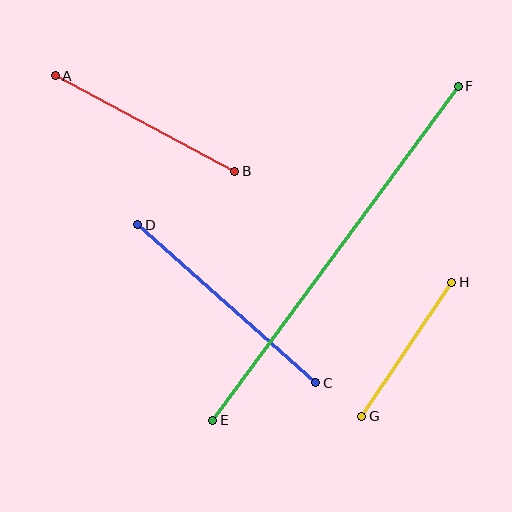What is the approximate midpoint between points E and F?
The midpoint is at approximately (335, 253) pixels.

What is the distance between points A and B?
The distance is approximately 203 pixels.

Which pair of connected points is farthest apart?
Points E and F are farthest apart.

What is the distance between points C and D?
The distance is approximately 238 pixels.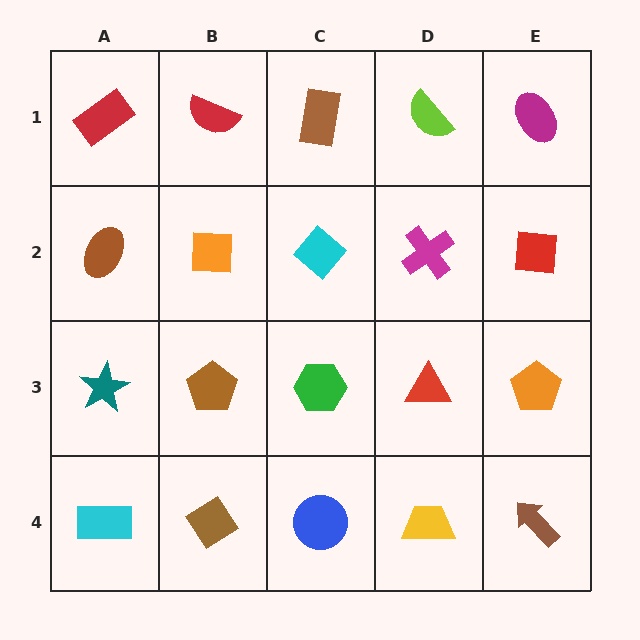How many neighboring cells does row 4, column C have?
3.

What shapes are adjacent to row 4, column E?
An orange pentagon (row 3, column E), a yellow trapezoid (row 4, column D).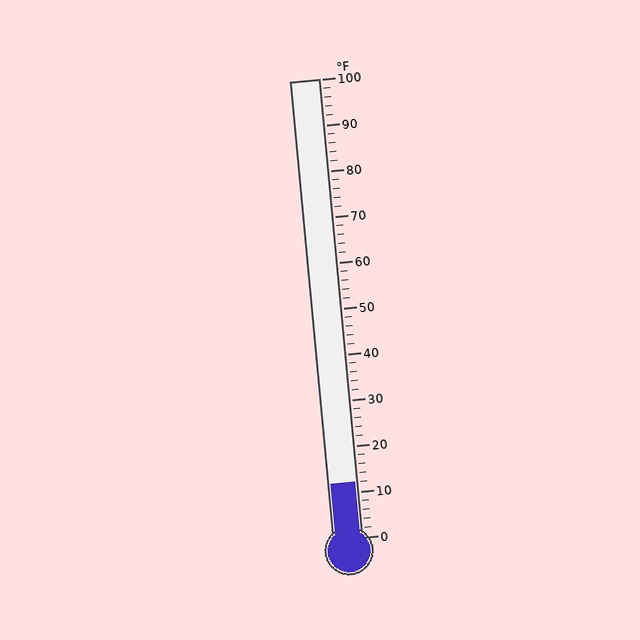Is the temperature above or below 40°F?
The temperature is below 40°F.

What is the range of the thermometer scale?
The thermometer scale ranges from 0°F to 100°F.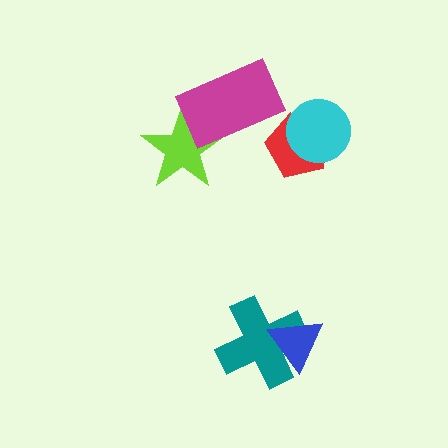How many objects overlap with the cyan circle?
1 object overlaps with the cyan circle.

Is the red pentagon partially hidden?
Yes, it is partially covered by another shape.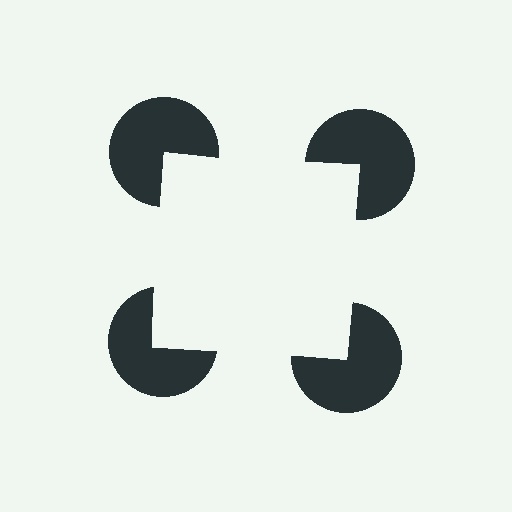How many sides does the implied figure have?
4 sides.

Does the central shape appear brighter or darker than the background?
It typically appears slightly brighter than the background, even though no actual brightness change is drawn.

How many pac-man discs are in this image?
There are 4 — one at each vertex of the illusory square.